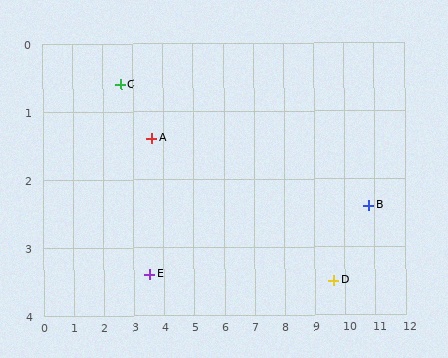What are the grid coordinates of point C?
Point C is at approximately (2.6, 0.6).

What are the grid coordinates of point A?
Point A is at approximately (3.6, 1.4).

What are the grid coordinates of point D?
Point D is at approximately (9.6, 3.5).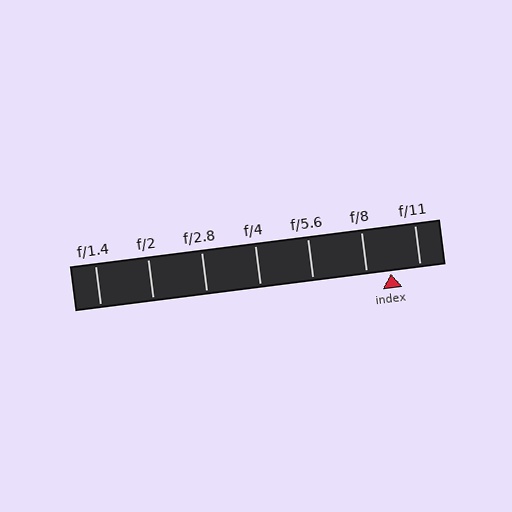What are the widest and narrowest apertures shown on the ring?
The widest aperture shown is f/1.4 and the narrowest is f/11.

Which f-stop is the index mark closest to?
The index mark is closest to f/8.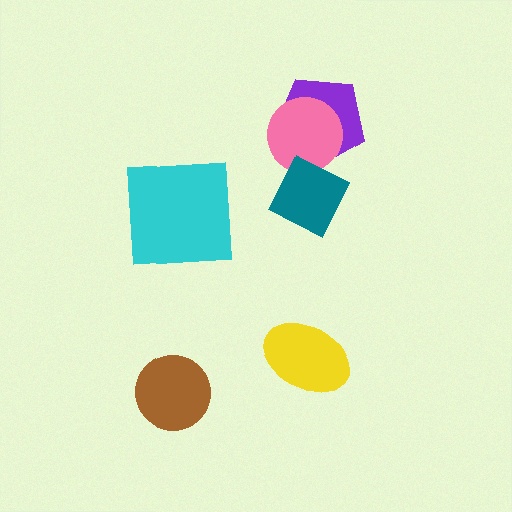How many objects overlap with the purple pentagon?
2 objects overlap with the purple pentagon.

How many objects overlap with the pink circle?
2 objects overlap with the pink circle.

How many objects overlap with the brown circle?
0 objects overlap with the brown circle.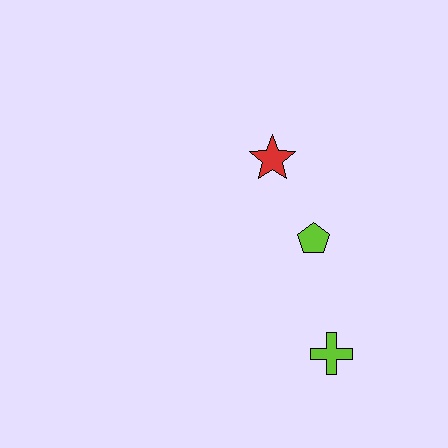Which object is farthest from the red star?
The lime cross is farthest from the red star.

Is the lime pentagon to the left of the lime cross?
Yes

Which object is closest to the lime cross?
The lime pentagon is closest to the lime cross.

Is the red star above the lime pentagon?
Yes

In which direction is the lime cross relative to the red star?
The lime cross is below the red star.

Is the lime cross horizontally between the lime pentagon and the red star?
No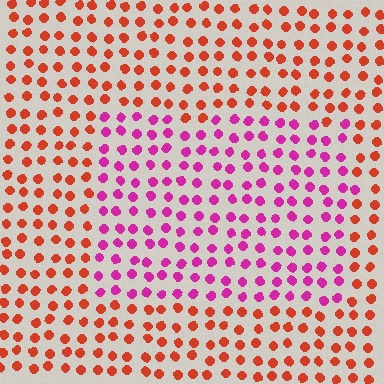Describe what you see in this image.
The image is filled with small red elements in a uniform arrangement. A rectangle-shaped region is visible where the elements are tinted to a slightly different hue, forming a subtle color boundary.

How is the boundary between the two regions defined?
The boundary is defined purely by a slight shift in hue (about 52 degrees). Spacing, size, and orientation are identical on both sides.